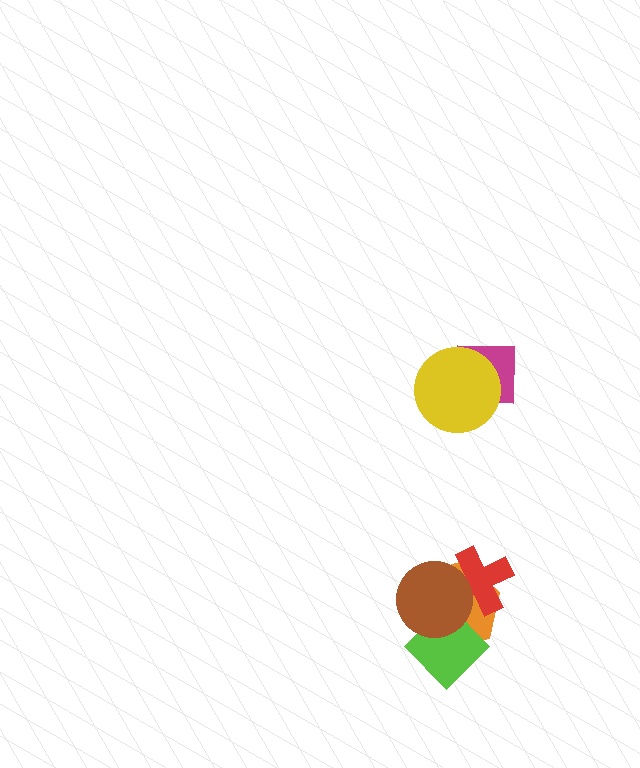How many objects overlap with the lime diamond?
2 objects overlap with the lime diamond.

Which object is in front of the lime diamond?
The brown circle is in front of the lime diamond.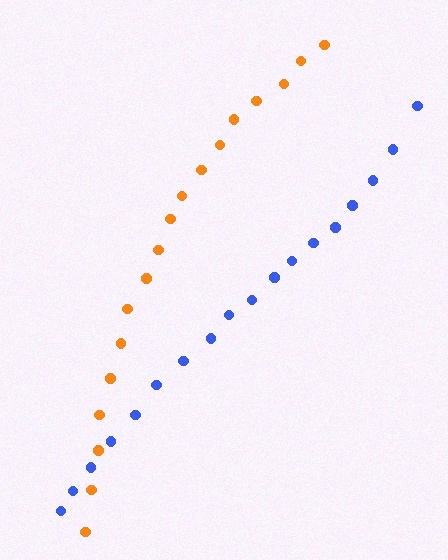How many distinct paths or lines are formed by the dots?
There are 2 distinct paths.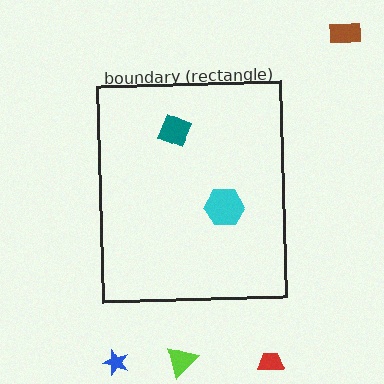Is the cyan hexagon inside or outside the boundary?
Inside.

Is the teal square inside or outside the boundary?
Inside.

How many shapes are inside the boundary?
2 inside, 4 outside.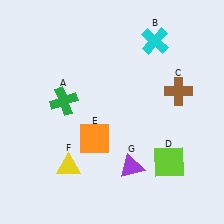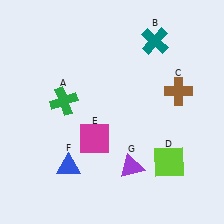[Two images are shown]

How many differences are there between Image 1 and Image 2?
There are 3 differences between the two images.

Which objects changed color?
B changed from cyan to teal. E changed from orange to magenta. F changed from yellow to blue.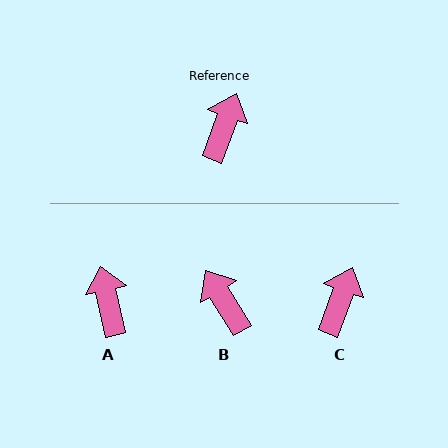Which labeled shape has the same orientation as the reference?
C.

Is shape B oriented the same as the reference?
No, it is off by about 52 degrees.